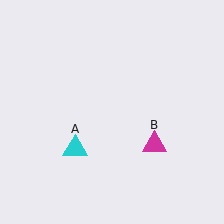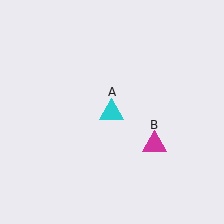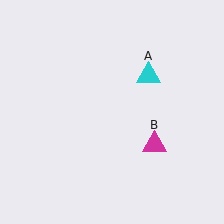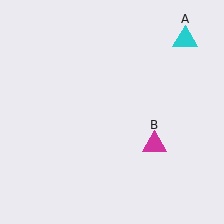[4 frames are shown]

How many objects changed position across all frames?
1 object changed position: cyan triangle (object A).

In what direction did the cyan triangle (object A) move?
The cyan triangle (object A) moved up and to the right.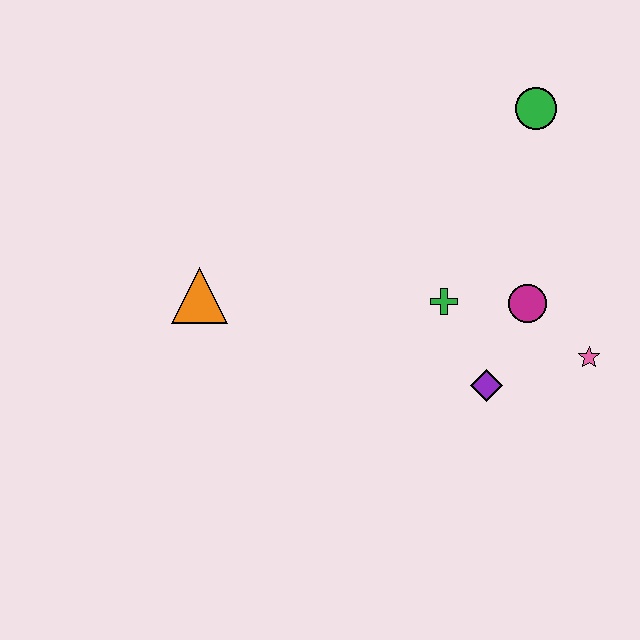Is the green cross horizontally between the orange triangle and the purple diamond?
Yes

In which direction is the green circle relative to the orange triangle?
The green circle is to the right of the orange triangle.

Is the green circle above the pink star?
Yes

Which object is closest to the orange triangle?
The green cross is closest to the orange triangle.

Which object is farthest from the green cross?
The orange triangle is farthest from the green cross.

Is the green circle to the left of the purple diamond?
No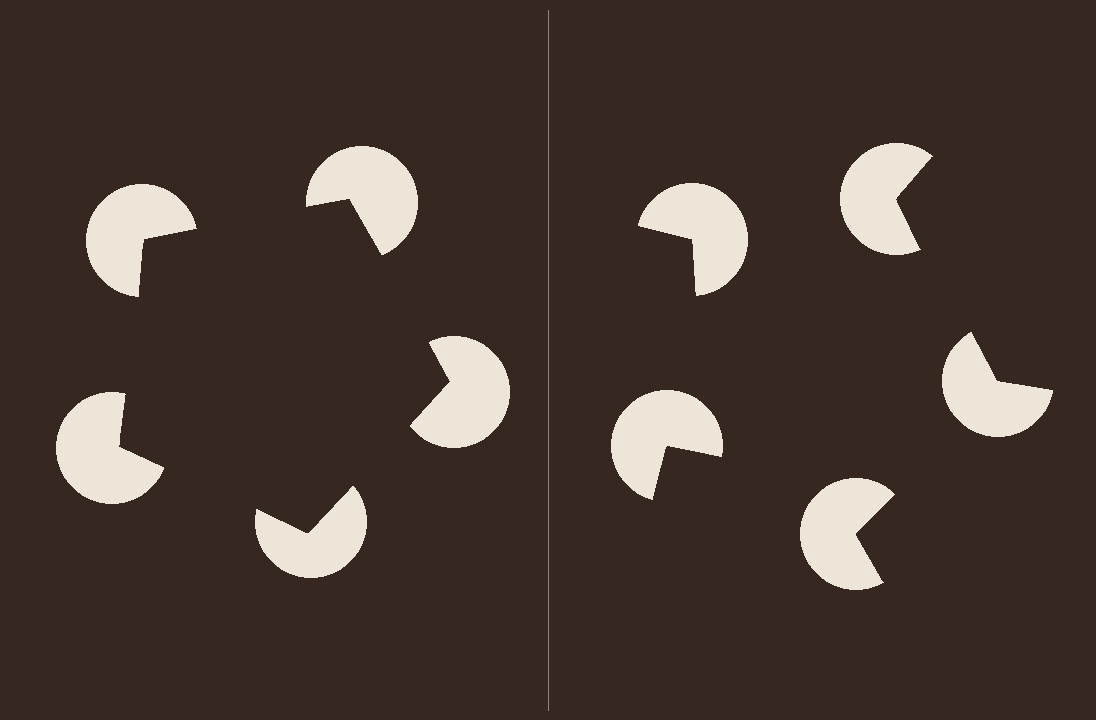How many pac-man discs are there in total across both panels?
10 — 5 on each side.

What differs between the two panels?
The pac-man discs are positioned identically on both sides; only the wedge orientations differ. On the left they align to a pentagon; on the right they are misaligned.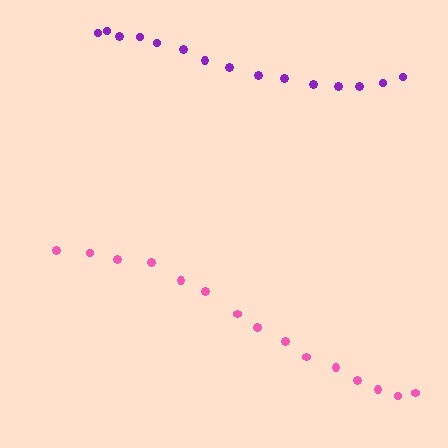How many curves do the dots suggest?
There are 2 distinct paths.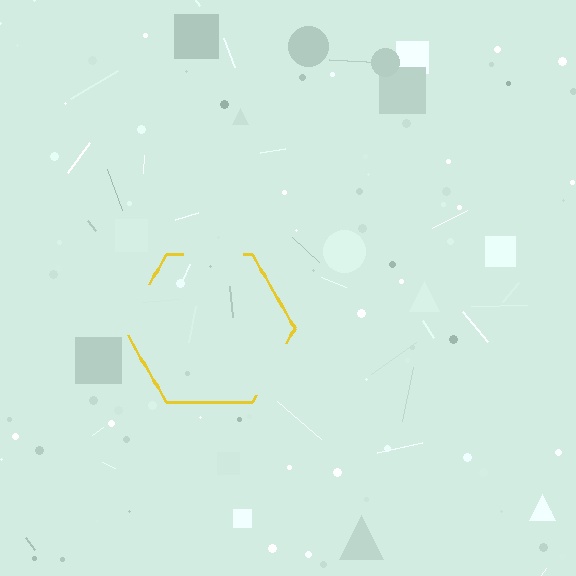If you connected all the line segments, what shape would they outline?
They would outline a hexagon.